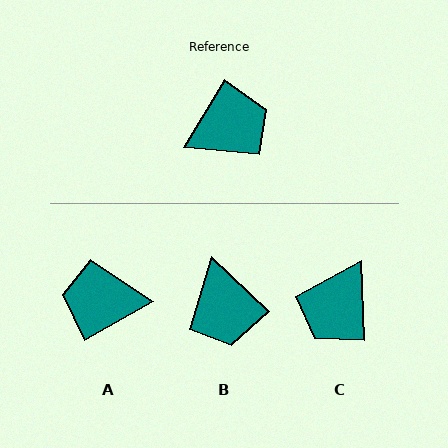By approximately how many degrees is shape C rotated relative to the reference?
Approximately 147 degrees clockwise.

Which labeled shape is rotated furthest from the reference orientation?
A, about 150 degrees away.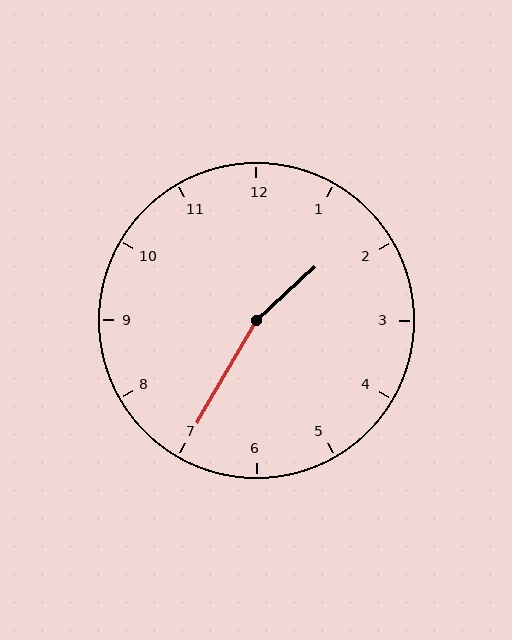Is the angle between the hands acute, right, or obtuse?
It is obtuse.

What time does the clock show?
1:35.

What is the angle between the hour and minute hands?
Approximately 162 degrees.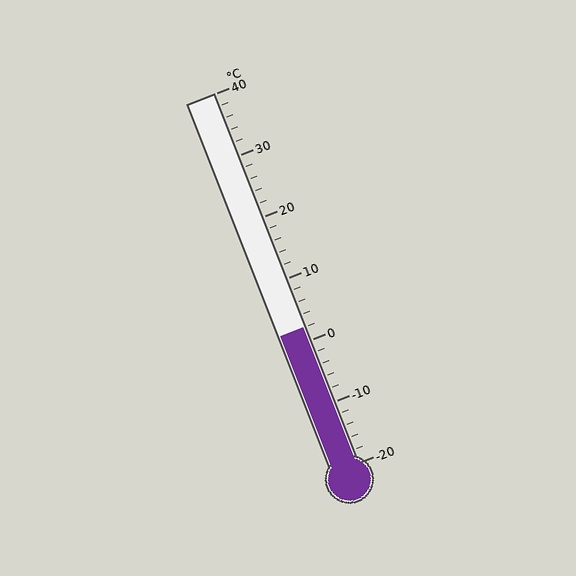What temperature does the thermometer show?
The thermometer shows approximately 2°C.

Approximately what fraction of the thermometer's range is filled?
The thermometer is filled to approximately 35% of its range.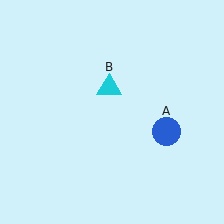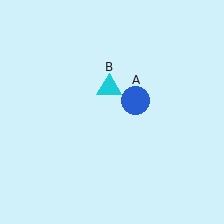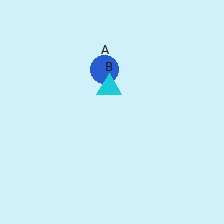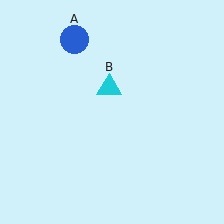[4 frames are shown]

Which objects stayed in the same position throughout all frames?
Cyan triangle (object B) remained stationary.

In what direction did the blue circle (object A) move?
The blue circle (object A) moved up and to the left.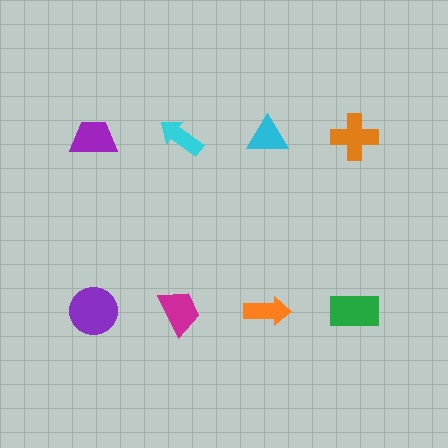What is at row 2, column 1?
A purple circle.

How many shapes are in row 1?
4 shapes.